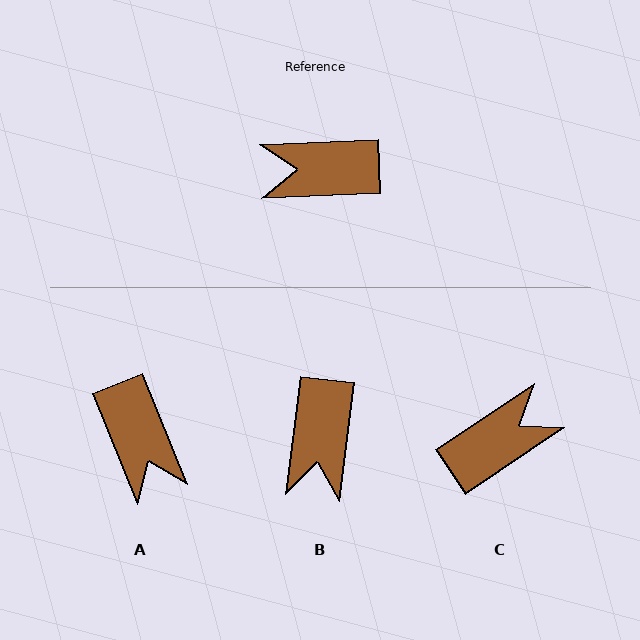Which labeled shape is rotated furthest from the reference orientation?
C, about 149 degrees away.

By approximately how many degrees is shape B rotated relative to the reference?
Approximately 81 degrees counter-clockwise.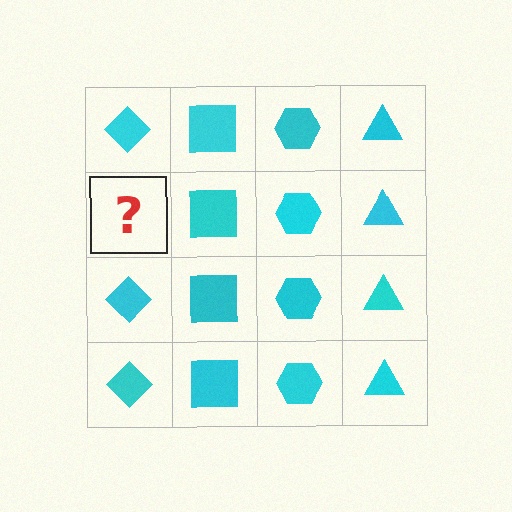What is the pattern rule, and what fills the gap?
The rule is that each column has a consistent shape. The gap should be filled with a cyan diamond.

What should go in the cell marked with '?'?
The missing cell should contain a cyan diamond.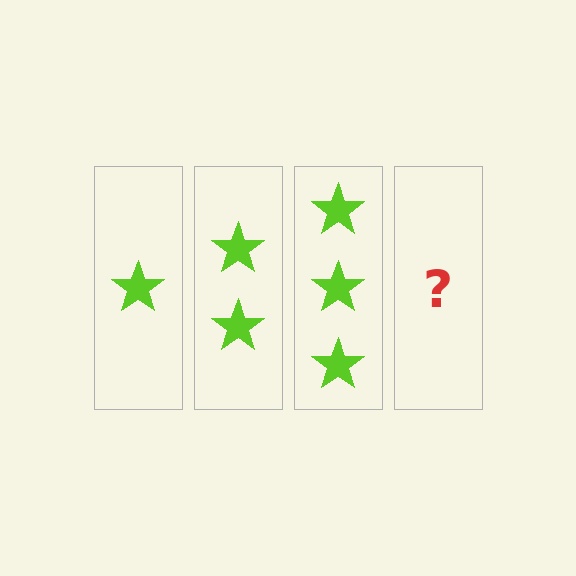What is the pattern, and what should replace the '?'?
The pattern is that each step adds one more star. The '?' should be 4 stars.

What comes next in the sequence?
The next element should be 4 stars.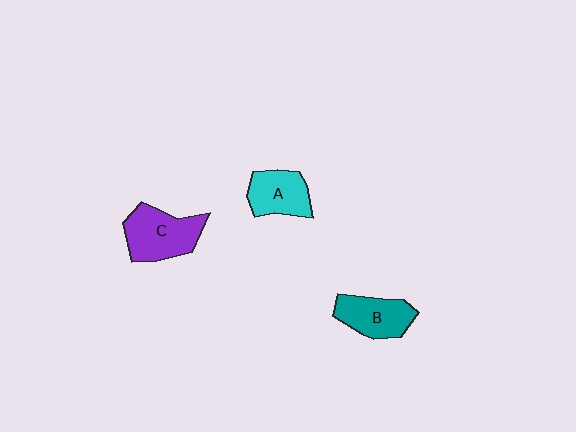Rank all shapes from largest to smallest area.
From largest to smallest: C (purple), B (teal), A (cyan).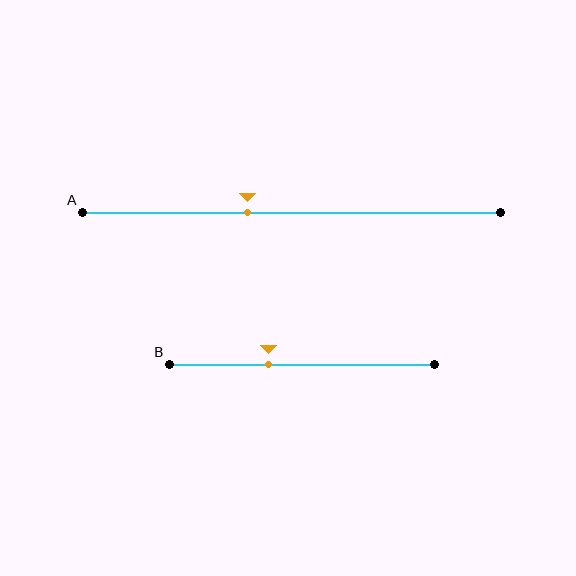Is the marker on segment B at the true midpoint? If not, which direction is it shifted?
No, the marker on segment B is shifted to the left by about 13% of the segment length.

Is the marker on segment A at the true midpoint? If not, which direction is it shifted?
No, the marker on segment A is shifted to the left by about 10% of the segment length.